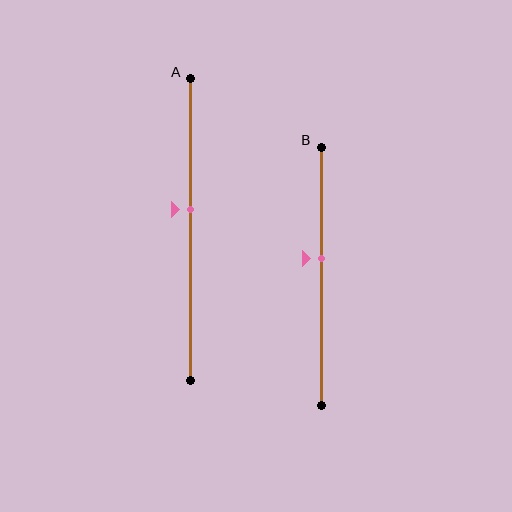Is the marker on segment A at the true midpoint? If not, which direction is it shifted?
No, the marker on segment A is shifted upward by about 7% of the segment length.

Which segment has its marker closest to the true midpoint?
Segment A has its marker closest to the true midpoint.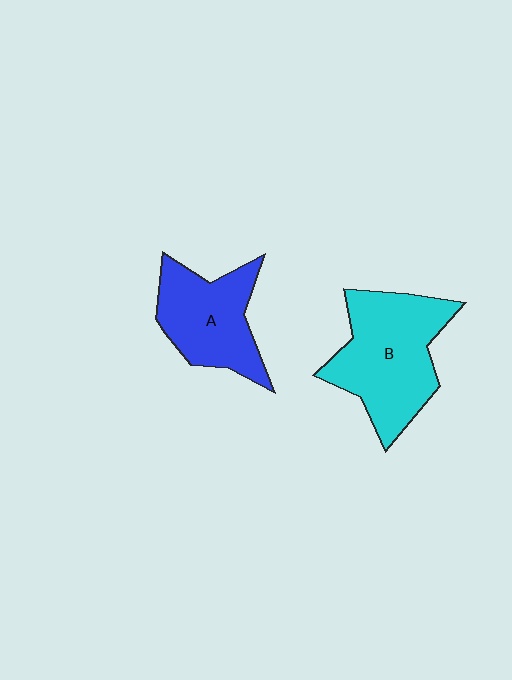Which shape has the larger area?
Shape B (cyan).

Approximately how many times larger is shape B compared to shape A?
Approximately 1.3 times.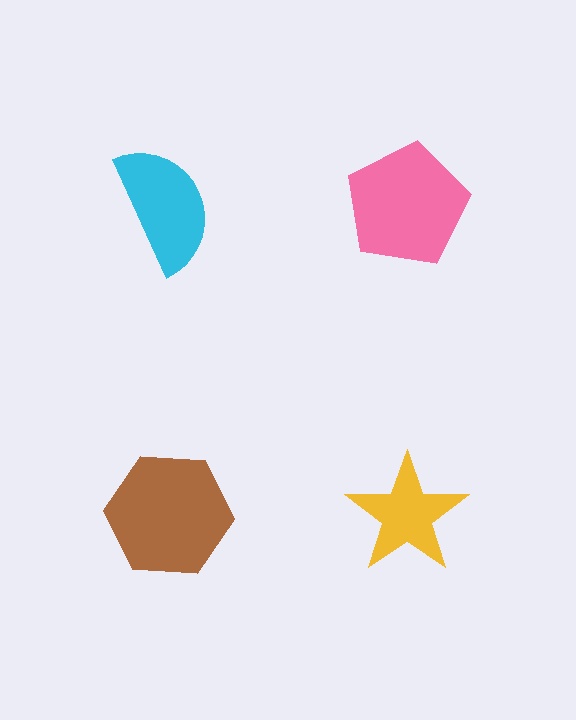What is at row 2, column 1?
A brown hexagon.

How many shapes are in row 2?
2 shapes.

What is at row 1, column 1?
A cyan semicircle.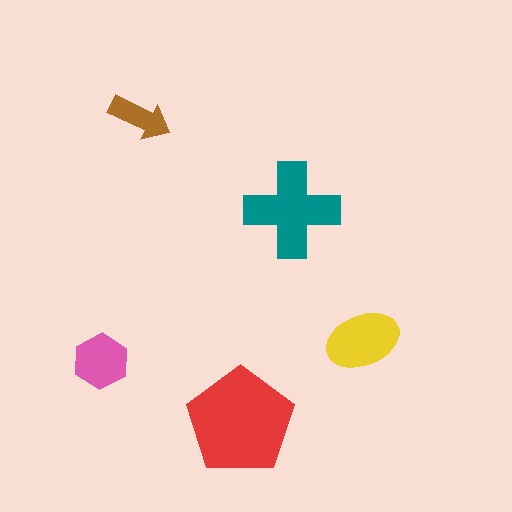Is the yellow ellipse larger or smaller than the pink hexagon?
Larger.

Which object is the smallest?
The brown arrow.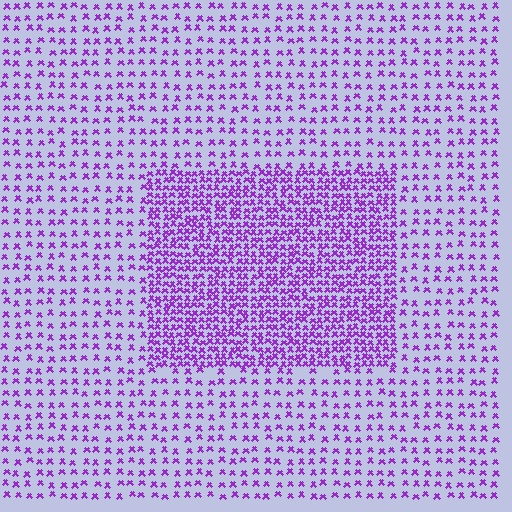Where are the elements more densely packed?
The elements are more densely packed inside the rectangle boundary.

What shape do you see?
I see a rectangle.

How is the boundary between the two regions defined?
The boundary is defined by a change in element density (approximately 2.4x ratio). All elements are the same color, size, and shape.